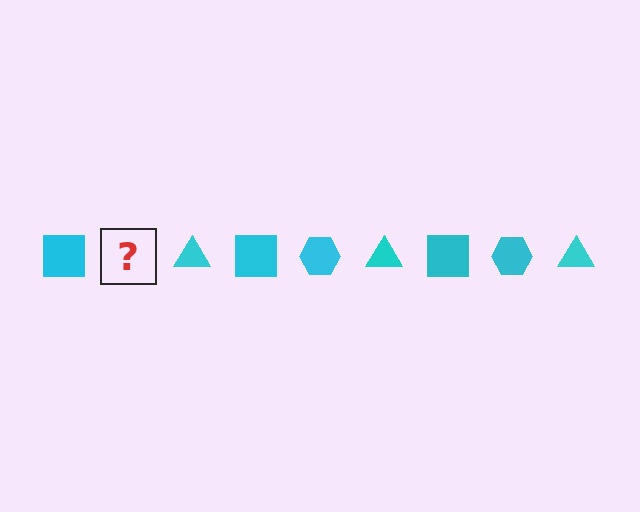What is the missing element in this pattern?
The missing element is a cyan hexagon.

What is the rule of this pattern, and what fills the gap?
The rule is that the pattern cycles through square, hexagon, triangle shapes in cyan. The gap should be filled with a cyan hexagon.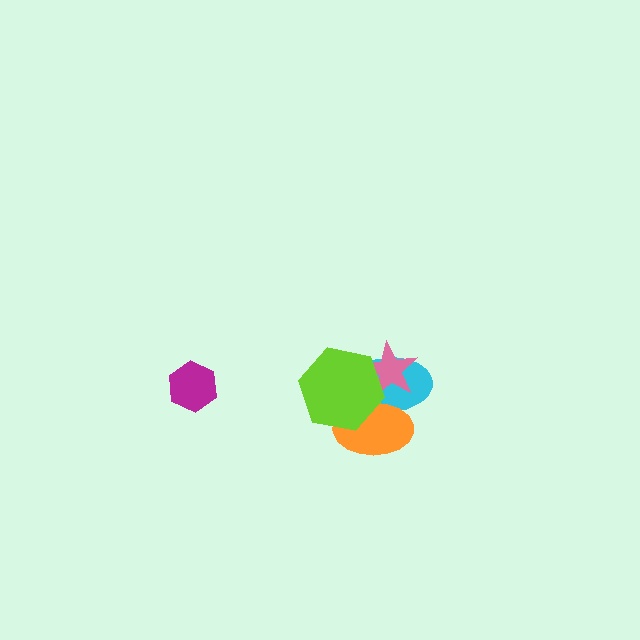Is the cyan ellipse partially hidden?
Yes, it is partially covered by another shape.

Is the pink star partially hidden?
Yes, it is partially covered by another shape.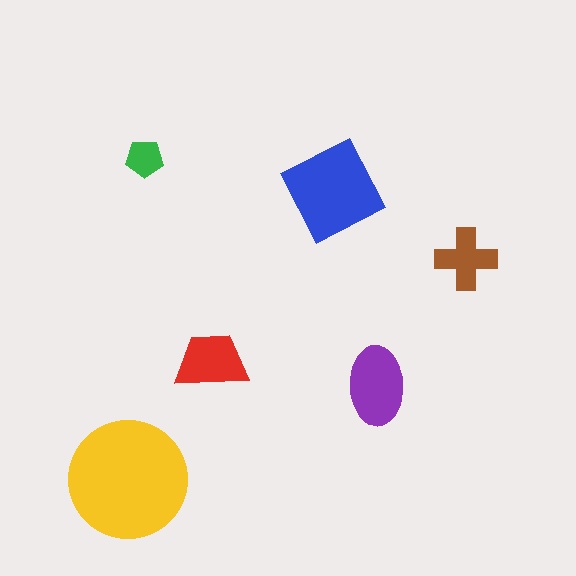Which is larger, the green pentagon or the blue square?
The blue square.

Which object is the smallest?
The green pentagon.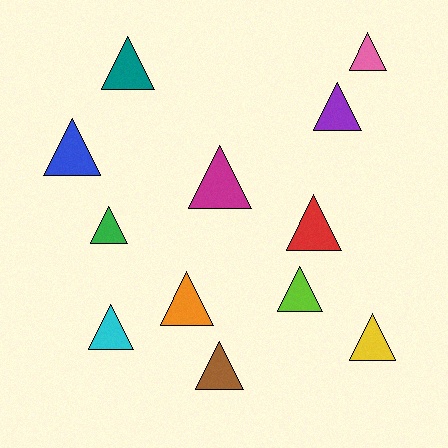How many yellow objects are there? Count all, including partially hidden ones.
There is 1 yellow object.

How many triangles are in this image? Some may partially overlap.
There are 12 triangles.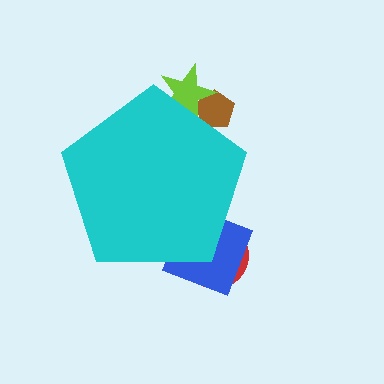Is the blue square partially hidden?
Yes, the blue square is partially hidden behind the cyan pentagon.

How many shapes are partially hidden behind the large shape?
4 shapes are partially hidden.